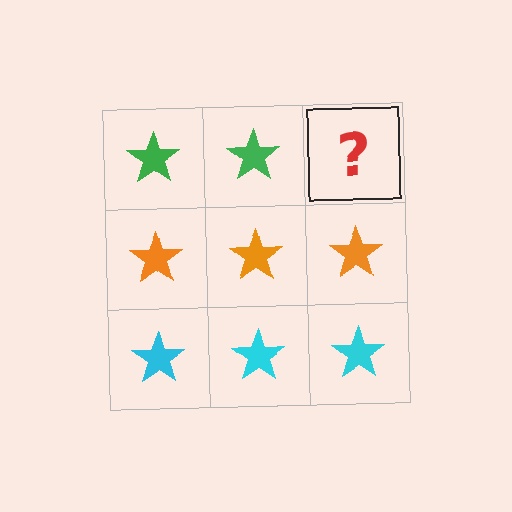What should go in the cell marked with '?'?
The missing cell should contain a green star.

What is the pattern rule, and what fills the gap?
The rule is that each row has a consistent color. The gap should be filled with a green star.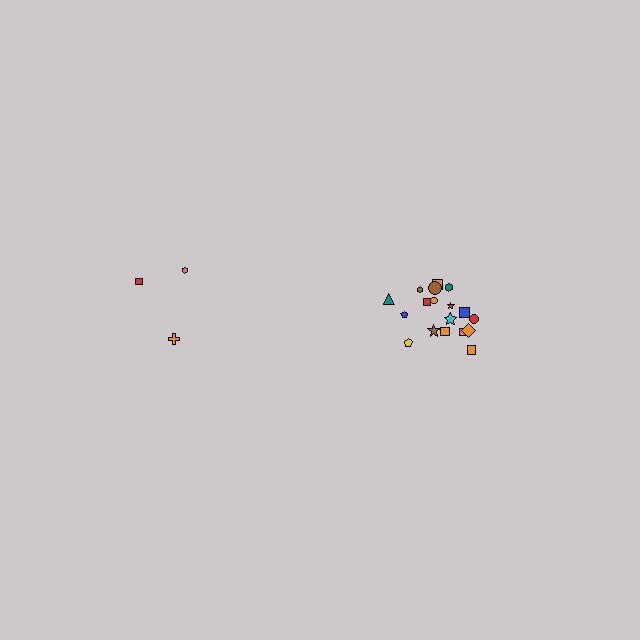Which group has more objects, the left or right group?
The right group.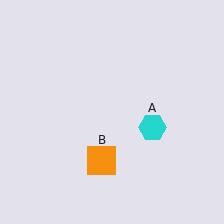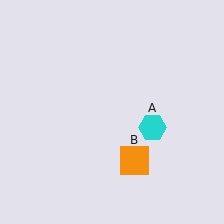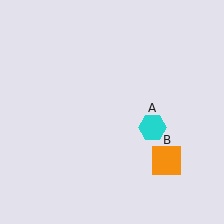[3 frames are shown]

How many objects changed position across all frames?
1 object changed position: orange square (object B).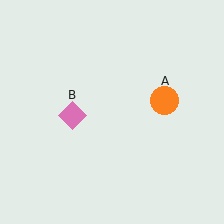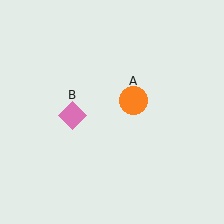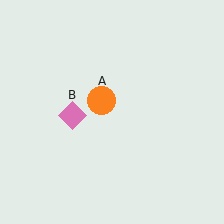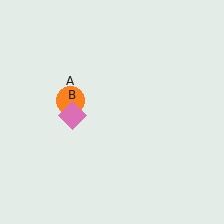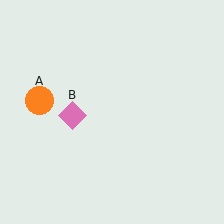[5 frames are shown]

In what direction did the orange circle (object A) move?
The orange circle (object A) moved left.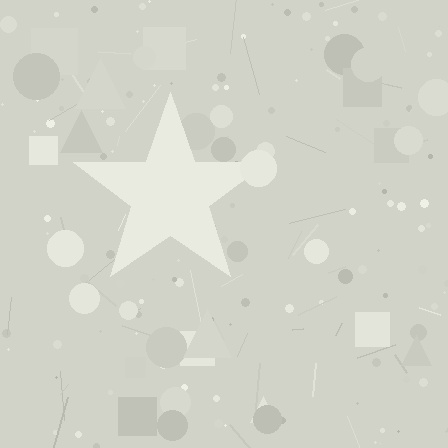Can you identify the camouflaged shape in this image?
The camouflaged shape is a star.